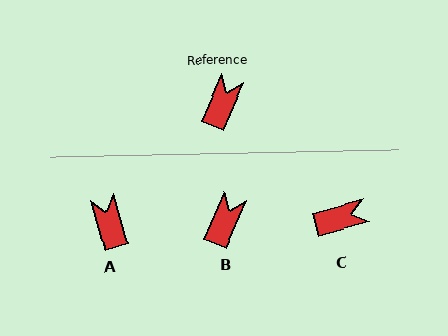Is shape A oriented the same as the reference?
No, it is off by about 38 degrees.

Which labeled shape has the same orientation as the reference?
B.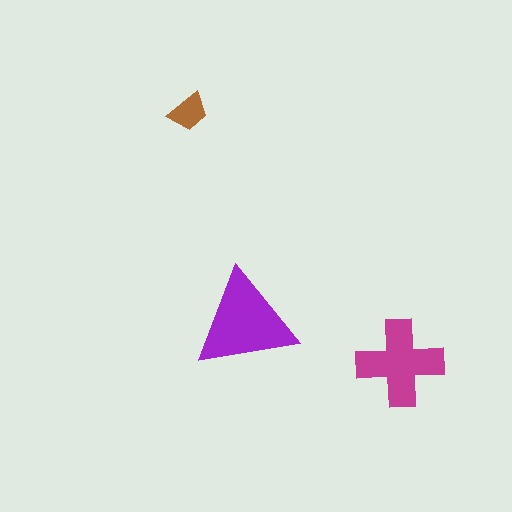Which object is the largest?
The purple triangle.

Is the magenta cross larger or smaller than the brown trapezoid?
Larger.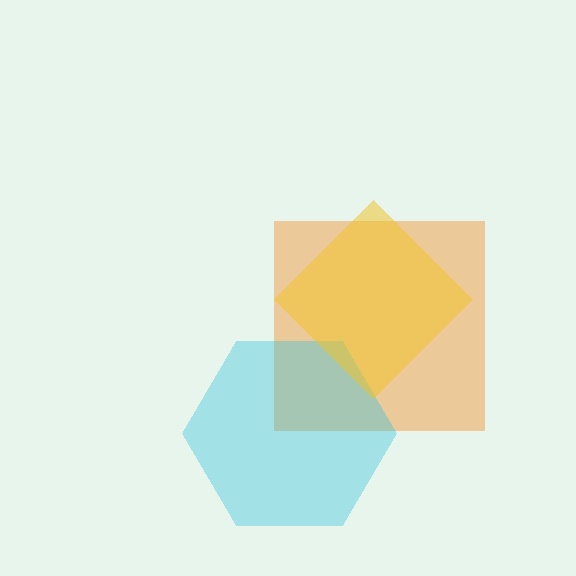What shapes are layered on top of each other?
The layered shapes are: an orange square, a cyan hexagon, a yellow diamond.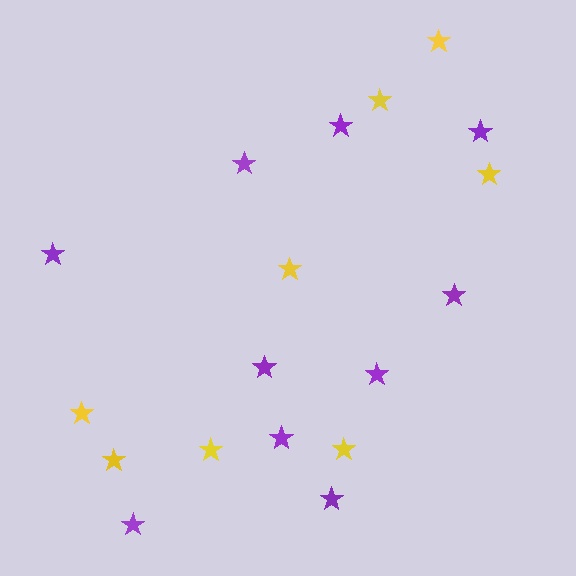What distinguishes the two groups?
There are 2 groups: one group of yellow stars (8) and one group of purple stars (10).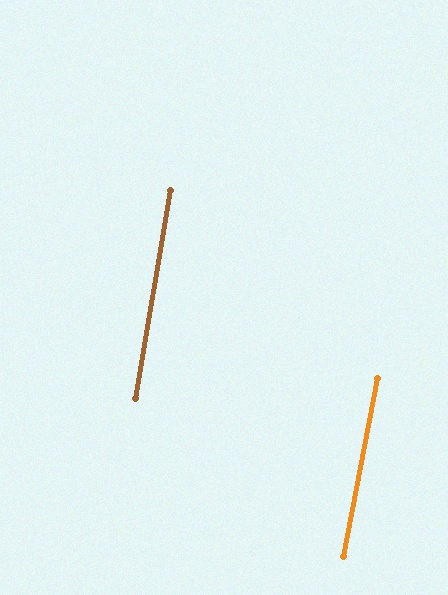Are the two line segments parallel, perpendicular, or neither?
Parallel — their directions differ by only 1.2°.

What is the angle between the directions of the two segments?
Approximately 1 degree.